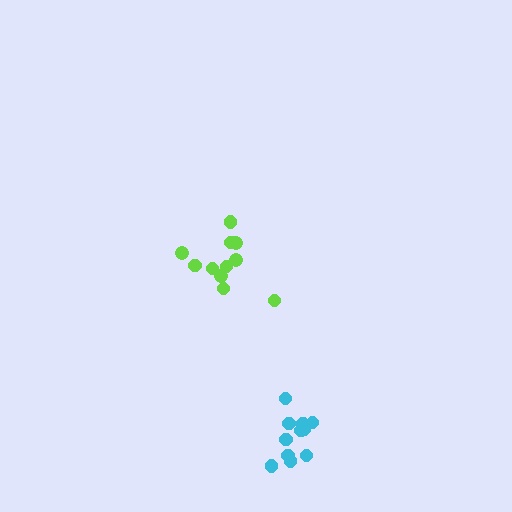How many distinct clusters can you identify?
There are 2 distinct clusters.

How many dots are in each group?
Group 1: 11 dots, Group 2: 11 dots (22 total).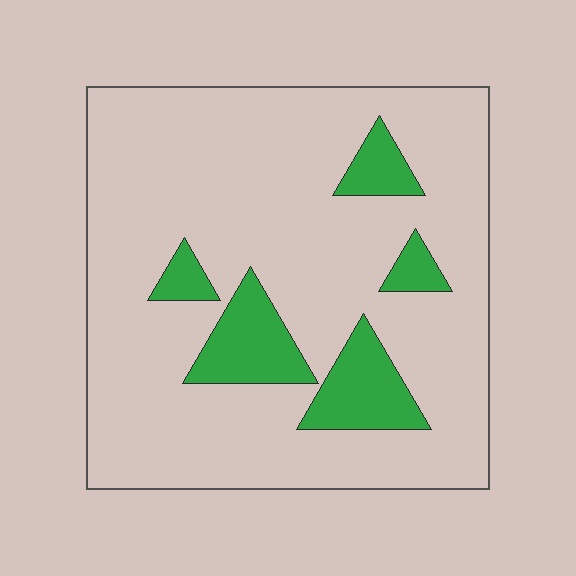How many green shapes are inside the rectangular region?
5.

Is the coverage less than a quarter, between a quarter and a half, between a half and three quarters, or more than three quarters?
Less than a quarter.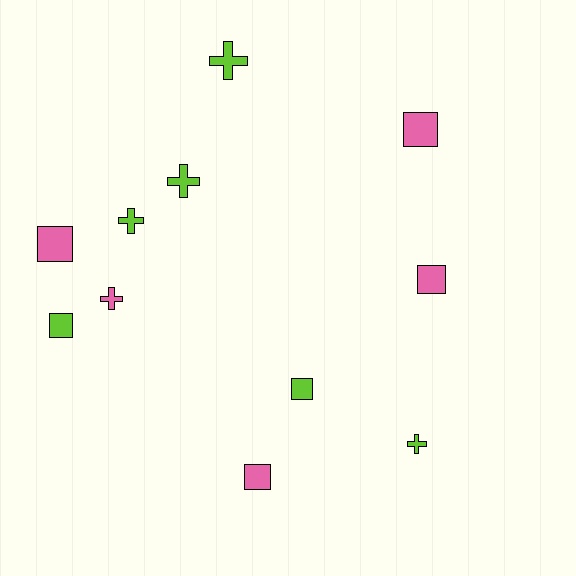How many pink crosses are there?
There is 1 pink cross.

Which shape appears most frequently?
Square, with 6 objects.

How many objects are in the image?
There are 11 objects.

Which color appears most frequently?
Lime, with 6 objects.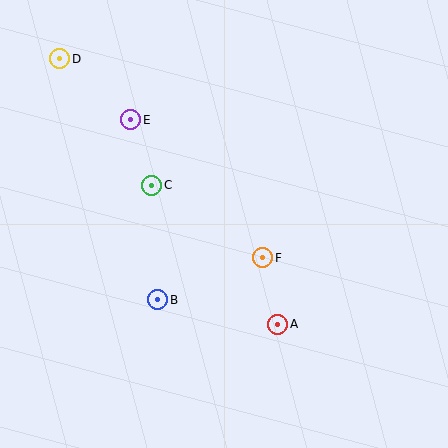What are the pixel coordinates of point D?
Point D is at (60, 59).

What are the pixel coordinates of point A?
Point A is at (278, 324).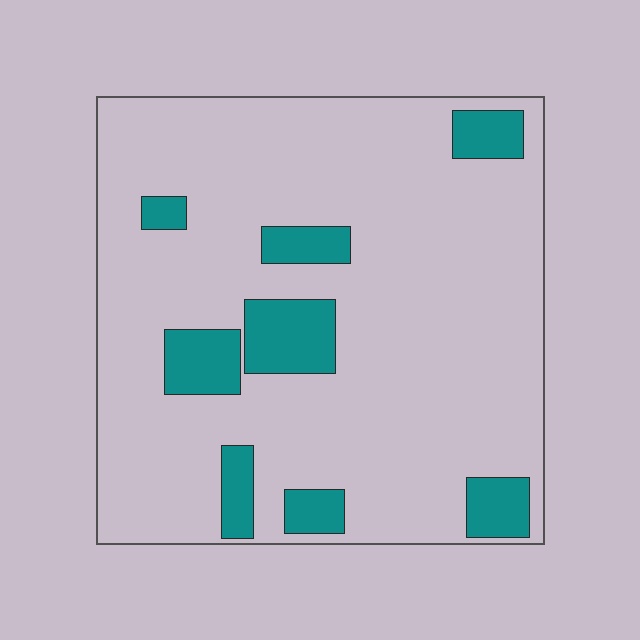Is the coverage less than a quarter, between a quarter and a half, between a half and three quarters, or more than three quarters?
Less than a quarter.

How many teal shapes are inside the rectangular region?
8.